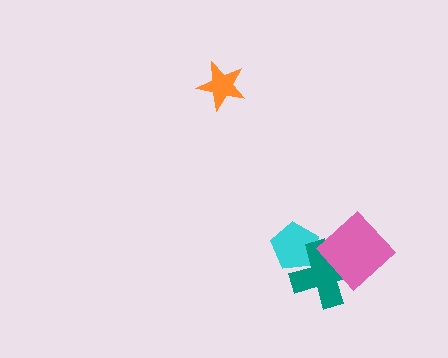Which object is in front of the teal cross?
The pink diamond is in front of the teal cross.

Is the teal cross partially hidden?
Yes, it is partially covered by another shape.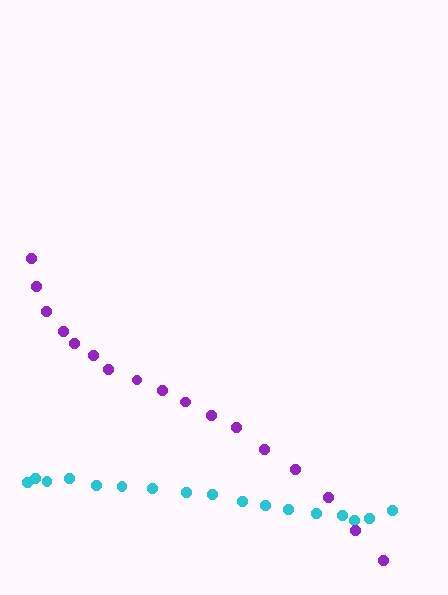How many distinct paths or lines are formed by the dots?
There are 2 distinct paths.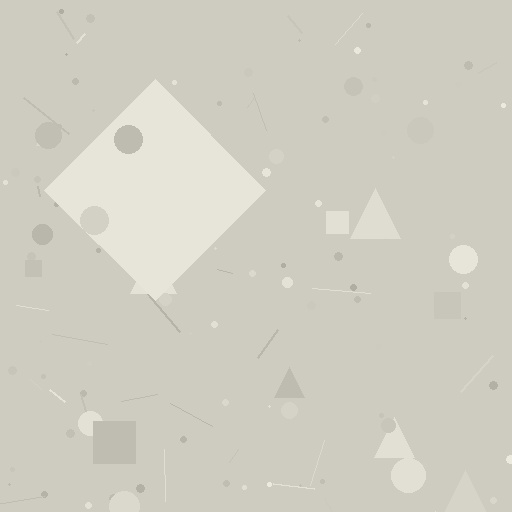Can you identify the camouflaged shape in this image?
The camouflaged shape is a diamond.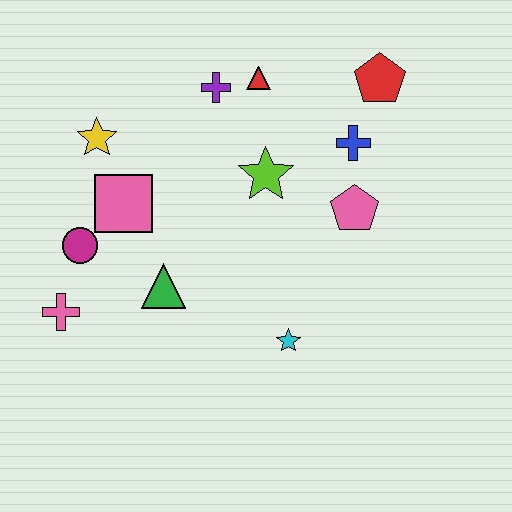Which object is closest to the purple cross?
The red triangle is closest to the purple cross.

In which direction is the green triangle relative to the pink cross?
The green triangle is to the right of the pink cross.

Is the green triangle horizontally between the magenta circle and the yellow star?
No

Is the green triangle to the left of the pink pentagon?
Yes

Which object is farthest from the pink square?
The red pentagon is farthest from the pink square.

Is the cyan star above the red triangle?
No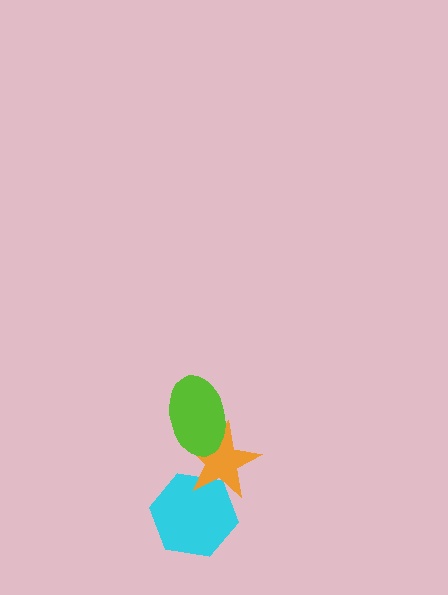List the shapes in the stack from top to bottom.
From top to bottom: the lime ellipse, the orange star, the cyan hexagon.